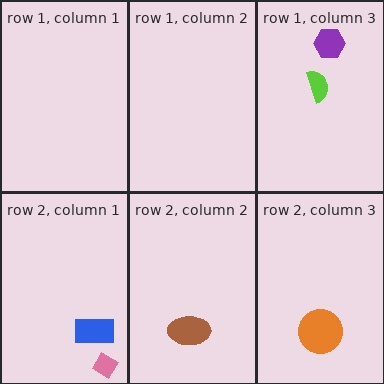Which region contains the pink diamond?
The row 2, column 1 region.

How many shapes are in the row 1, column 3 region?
2.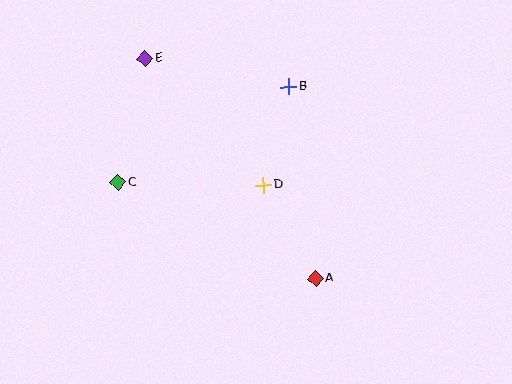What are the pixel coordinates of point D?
Point D is at (263, 185).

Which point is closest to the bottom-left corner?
Point C is closest to the bottom-left corner.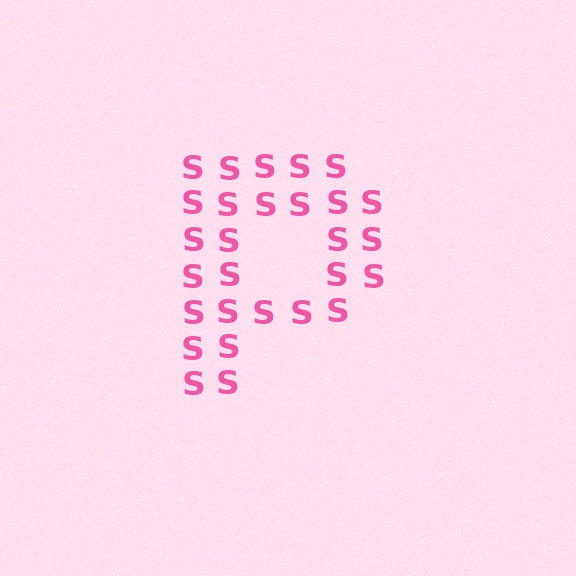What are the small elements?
The small elements are letter S's.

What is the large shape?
The large shape is the letter P.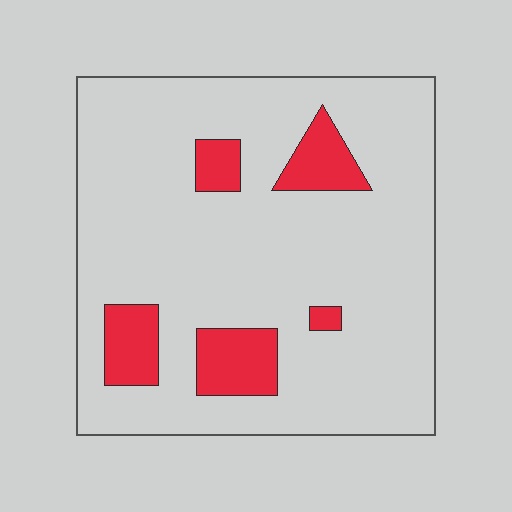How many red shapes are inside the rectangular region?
5.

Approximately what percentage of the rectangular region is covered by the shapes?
Approximately 15%.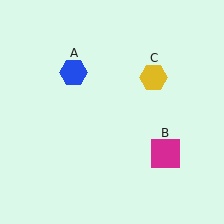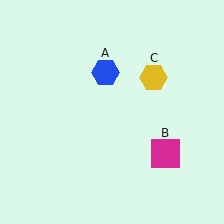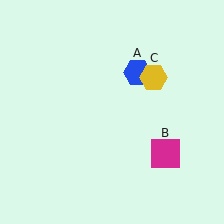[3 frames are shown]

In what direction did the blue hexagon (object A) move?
The blue hexagon (object A) moved right.